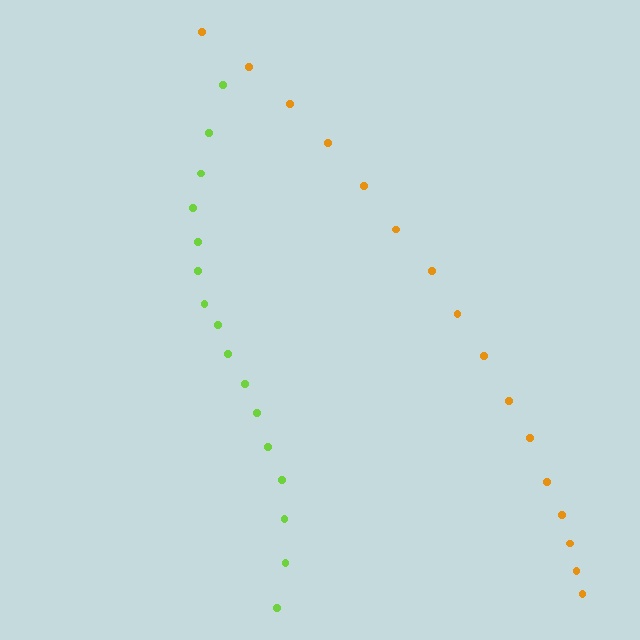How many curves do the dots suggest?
There are 2 distinct paths.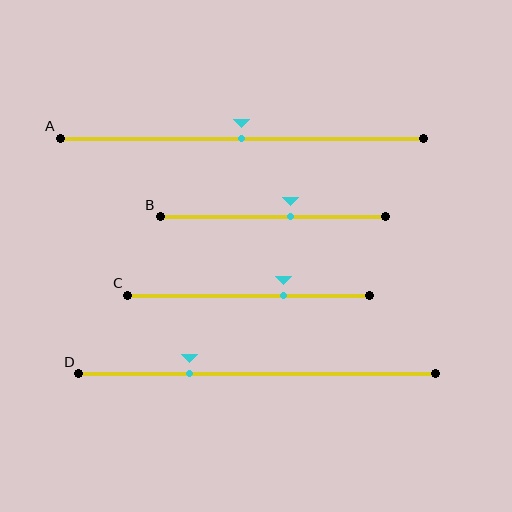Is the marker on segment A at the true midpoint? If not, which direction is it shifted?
Yes, the marker on segment A is at the true midpoint.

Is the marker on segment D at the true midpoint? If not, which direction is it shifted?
No, the marker on segment D is shifted to the left by about 19% of the segment length.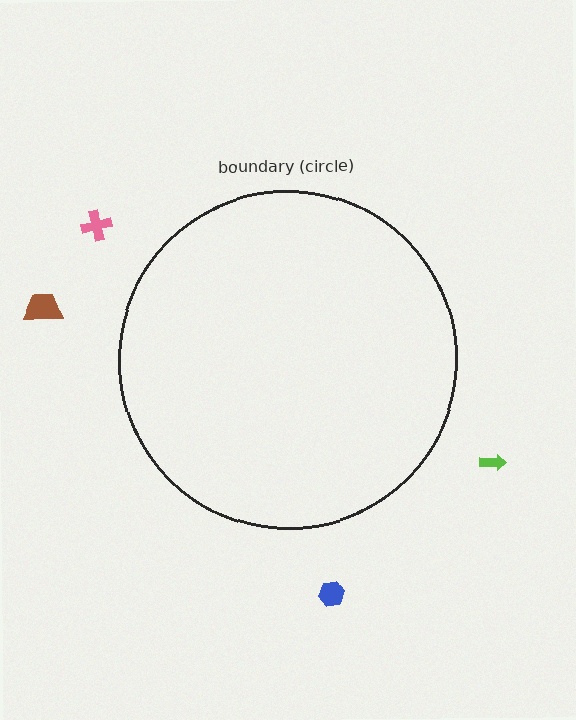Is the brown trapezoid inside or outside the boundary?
Outside.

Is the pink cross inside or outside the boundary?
Outside.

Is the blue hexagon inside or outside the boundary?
Outside.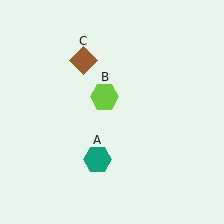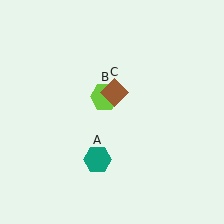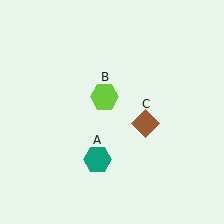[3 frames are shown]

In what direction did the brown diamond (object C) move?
The brown diamond (object C) moved down and to the right.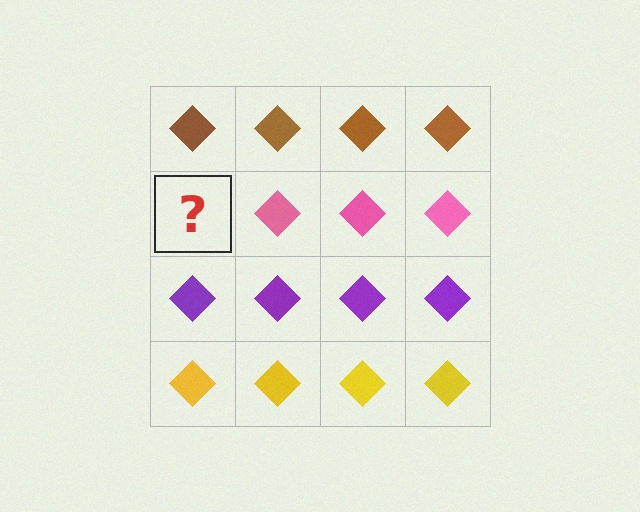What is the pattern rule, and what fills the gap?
The rule is that each row has a consistent color. The gap should be filled with a pink diamond.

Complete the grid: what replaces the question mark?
The question mark should be replaced with a pink diamond.